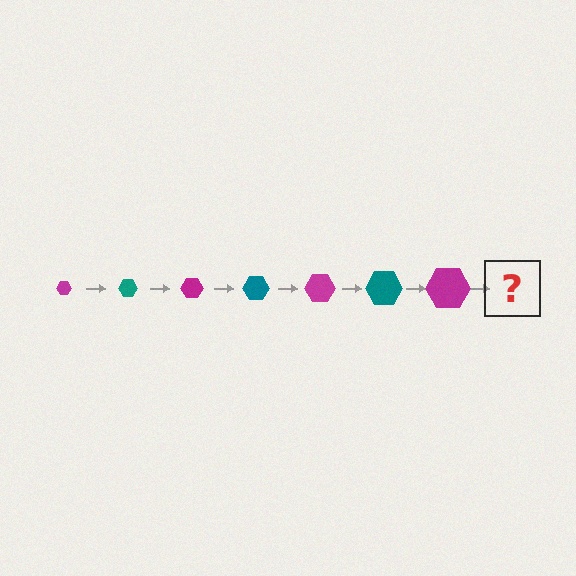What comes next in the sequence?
The next element should be a teal hexagon, larger than the previous one.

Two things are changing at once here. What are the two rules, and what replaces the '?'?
The two rules are that the hexagon grows larger each step and the color cycles through magenta and teal. The '?' should be a teal hexagon, larger than the previous one.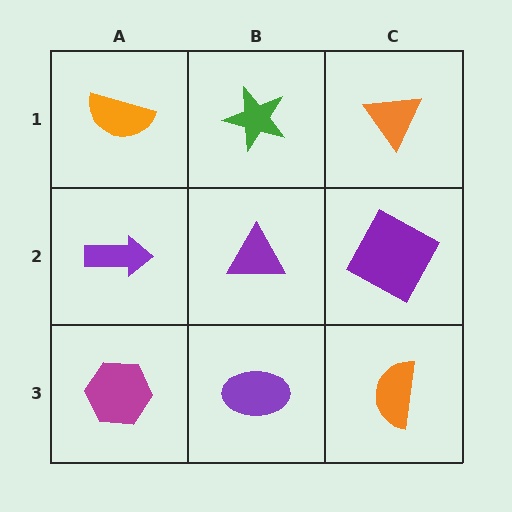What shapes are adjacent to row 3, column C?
A purple square (row 2, column C), a purple ellipse (row 3, column B).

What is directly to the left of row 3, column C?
A purple ellipse.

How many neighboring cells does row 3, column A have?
2.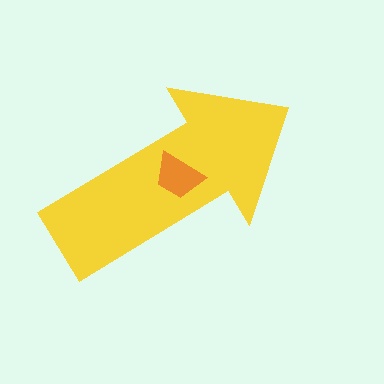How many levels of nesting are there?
2.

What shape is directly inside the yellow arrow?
The orange trapezoid.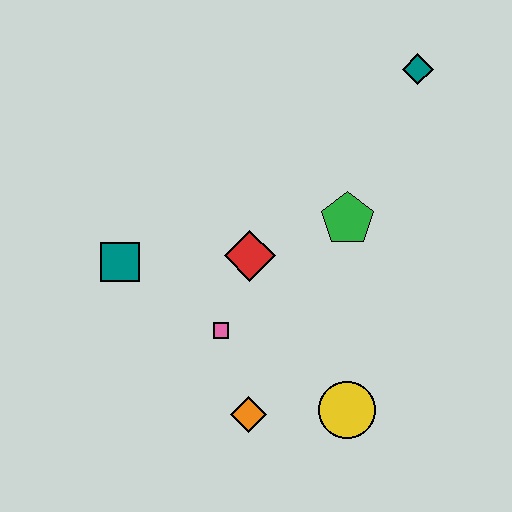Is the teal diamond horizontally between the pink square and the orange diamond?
No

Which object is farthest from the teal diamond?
The orange diamond is farthest from the teal diamond.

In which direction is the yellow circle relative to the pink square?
The yellow circle is to the right of the pink square.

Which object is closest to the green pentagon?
The red diamond is closest to the green pentagon.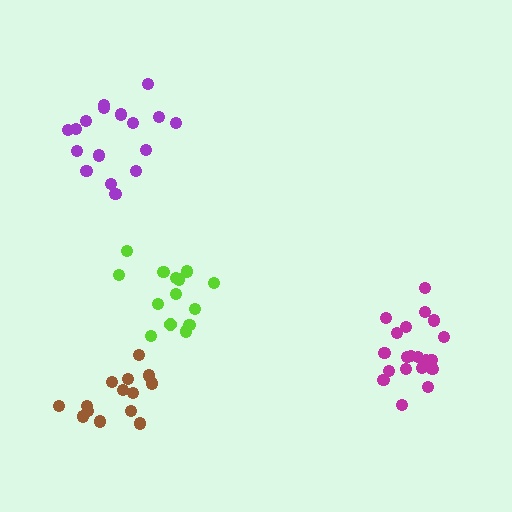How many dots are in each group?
Group 1: 17 dots, Group 2: 14 dots, Group 3: 14 dots, Group 4: 20 dots (65 total).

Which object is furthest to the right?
The magenta cluster is rightmost.